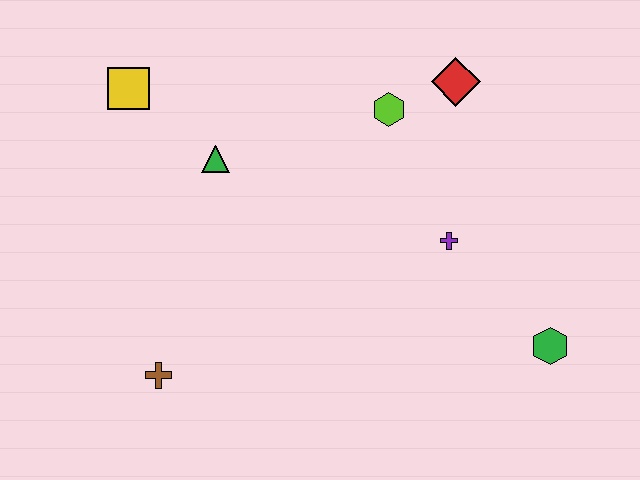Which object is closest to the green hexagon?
The purple cross is closest to the green hexagon.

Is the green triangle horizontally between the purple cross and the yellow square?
Yes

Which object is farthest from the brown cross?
The red diamond is farthest from the brown cross.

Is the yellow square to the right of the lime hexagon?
No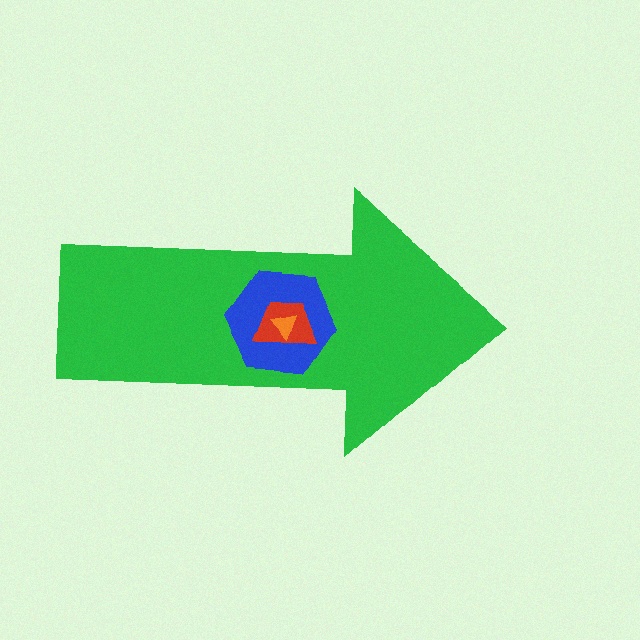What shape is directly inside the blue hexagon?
The red trapezoid.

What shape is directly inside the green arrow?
The blue hexagon.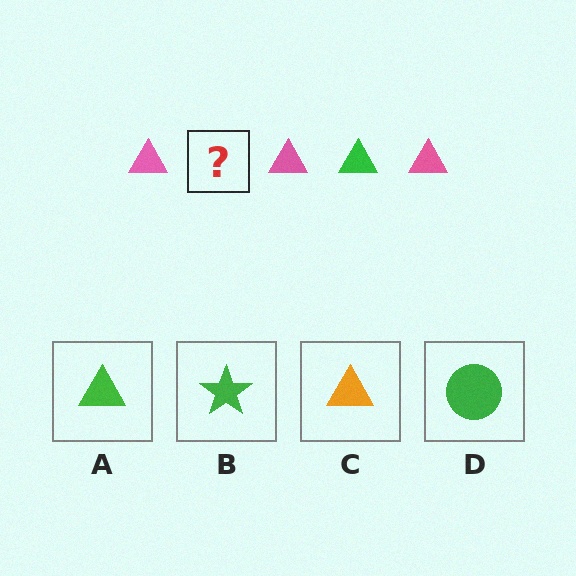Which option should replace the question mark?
Option A.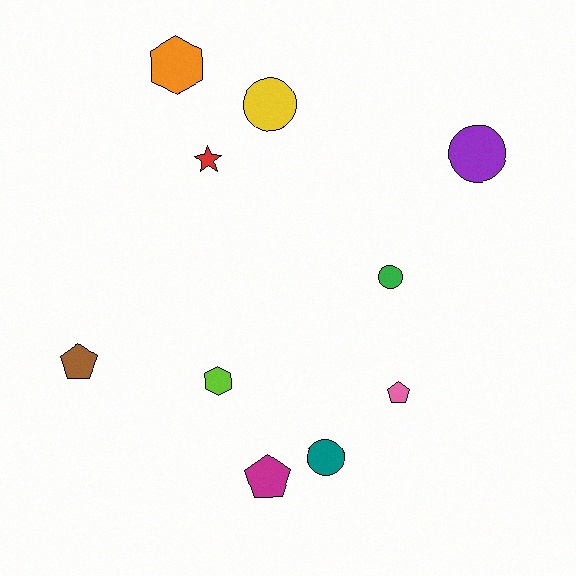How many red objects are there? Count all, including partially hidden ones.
There is 1 red object.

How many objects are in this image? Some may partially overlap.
There are 10 objects.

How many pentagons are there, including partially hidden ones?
There are 3 pentagons.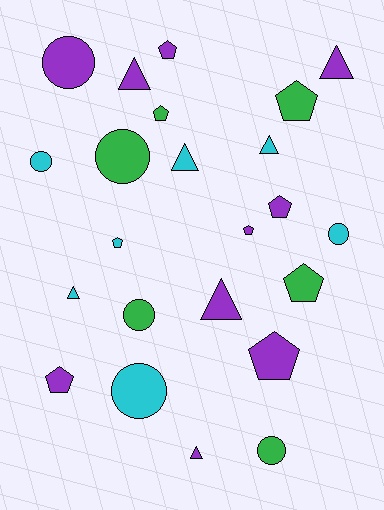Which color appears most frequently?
Purple, with 10 objects.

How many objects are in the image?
There are 23 objects.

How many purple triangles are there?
There are 4 purple triangles.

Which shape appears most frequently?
Pentagon, with 9 objects.